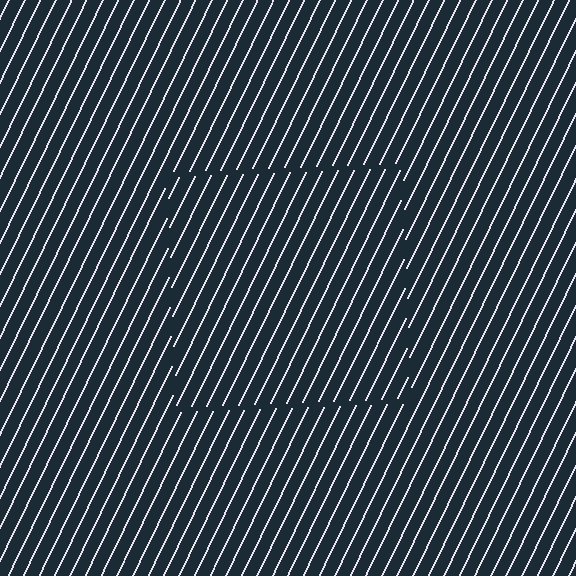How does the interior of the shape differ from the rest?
The interior of the shape contains the same grating, shifted by half a period — the contour is defined by the phase discontinuity where line-ends from the inner and outer gratings abut.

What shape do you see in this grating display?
An illusory square. The interior of the shape contains the same grating, shifted by half a period — the contour is defined by the phase discontinuity where line-ends from the inner and outer gratings abut.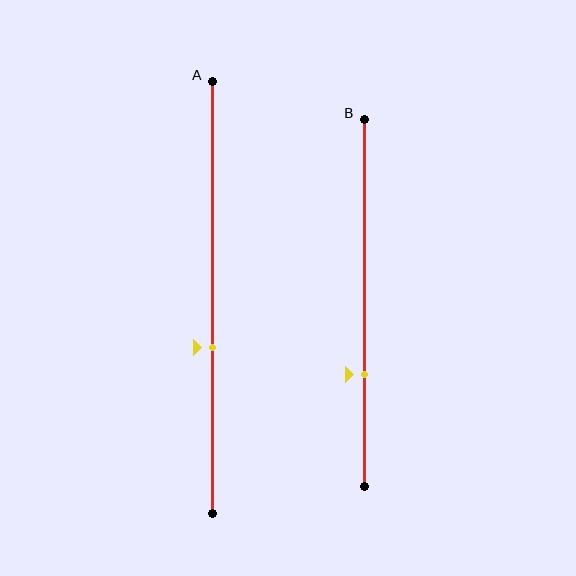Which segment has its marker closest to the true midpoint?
Segment A has its marker closest to the true midpoint.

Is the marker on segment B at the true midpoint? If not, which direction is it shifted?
No, the marker on segment B is shifted downward by about 19% of the segment length.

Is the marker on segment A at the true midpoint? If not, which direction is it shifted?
No, the marker on segment A is shifted downward by about 12% of the segment length.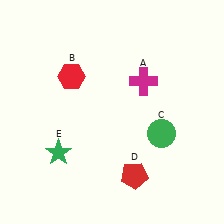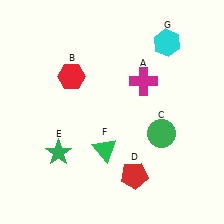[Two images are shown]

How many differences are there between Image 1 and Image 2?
There are 2 differences between the two images.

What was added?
A green triangle (F), a cyan hexagon (G) were added in Image 2.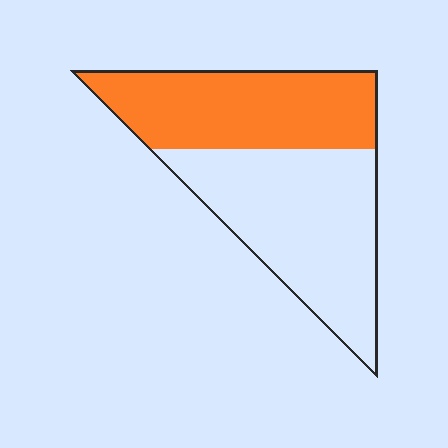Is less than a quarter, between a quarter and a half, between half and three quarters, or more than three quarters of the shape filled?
Between a quarter and a half.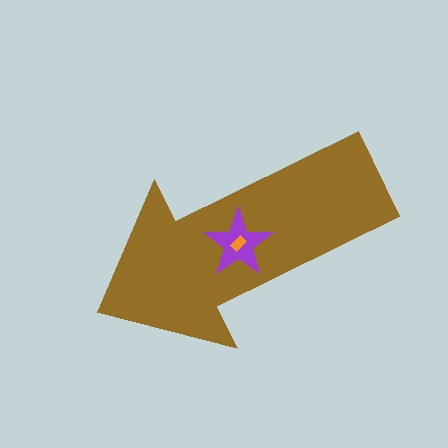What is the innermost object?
The orange rectangle.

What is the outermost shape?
The brown arrow.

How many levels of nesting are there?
3.